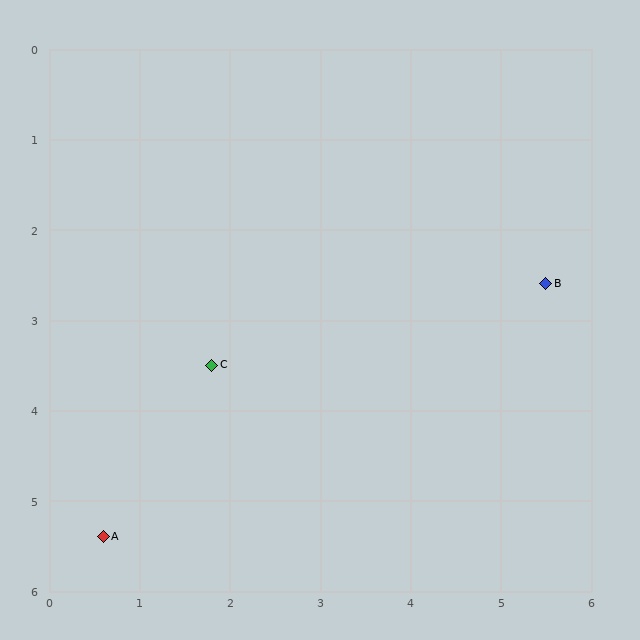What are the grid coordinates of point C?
Point C is at approximately (1.8, 3.5).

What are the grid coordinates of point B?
Point B is at approximately (5.5, 2.6).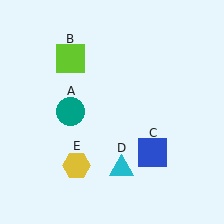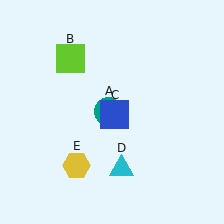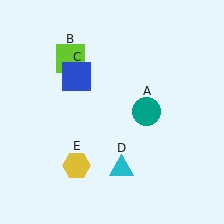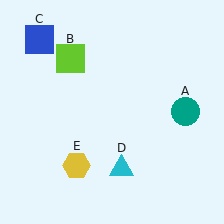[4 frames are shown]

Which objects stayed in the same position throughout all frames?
Lime square (object B) and cyan triangle (object D) and yellow hexagon (object E) remained stationary.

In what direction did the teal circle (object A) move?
The teal circle (object A) moved right.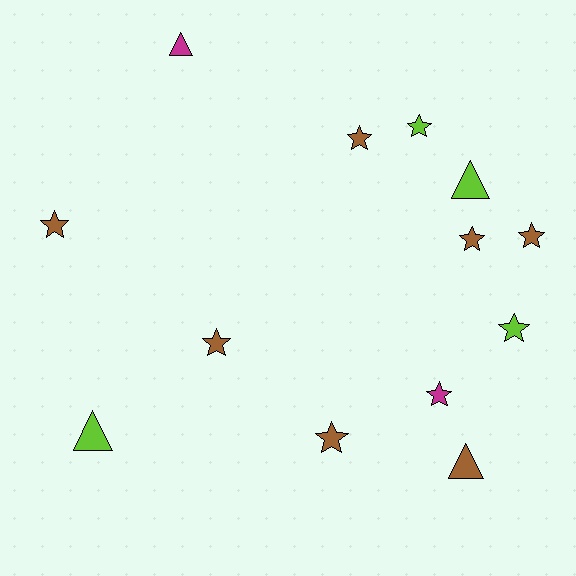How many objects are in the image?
There are 13 objects.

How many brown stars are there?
There are 6 brown stars.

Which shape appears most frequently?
Star, with 9 objects.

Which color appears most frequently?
Brown, with 7 objects.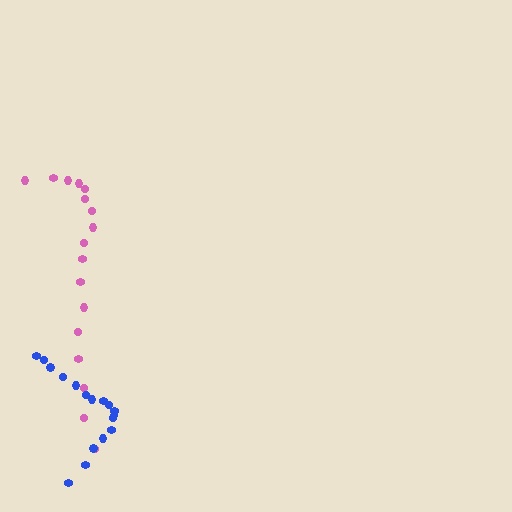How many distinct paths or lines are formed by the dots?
There are 2 distinct paths.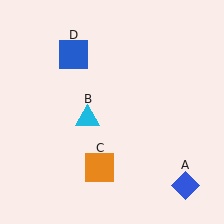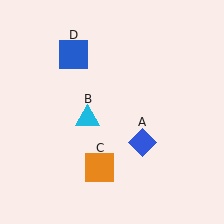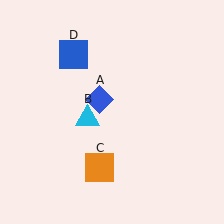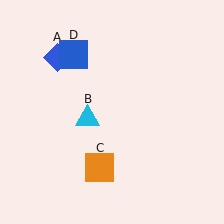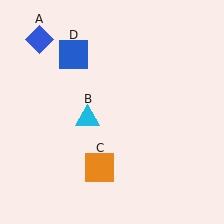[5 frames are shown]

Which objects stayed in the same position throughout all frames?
Cyan triangle (object B) and orange square (object C) and blue square (object D) remained stationary.